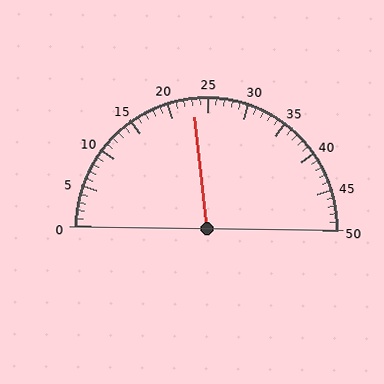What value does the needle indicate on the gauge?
The needle indicates approximately 23.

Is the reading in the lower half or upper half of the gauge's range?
The reading is in the lower half of the range (0 to 50).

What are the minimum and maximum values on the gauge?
The gauge ranges from 0 to 50.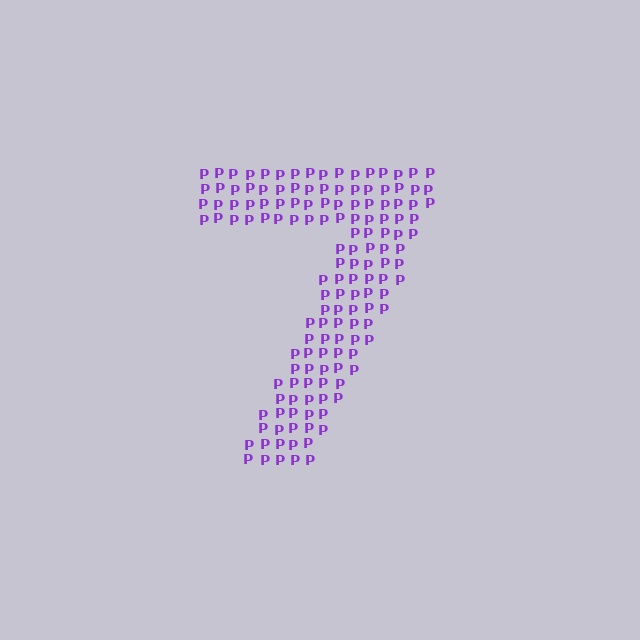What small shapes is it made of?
It is made of small letter P's.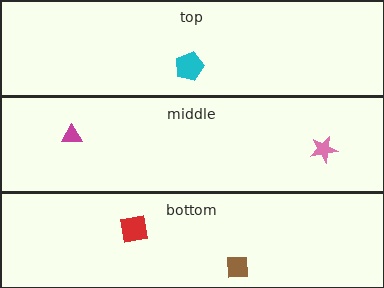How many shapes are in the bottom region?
2.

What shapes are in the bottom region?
The brown square, the red square.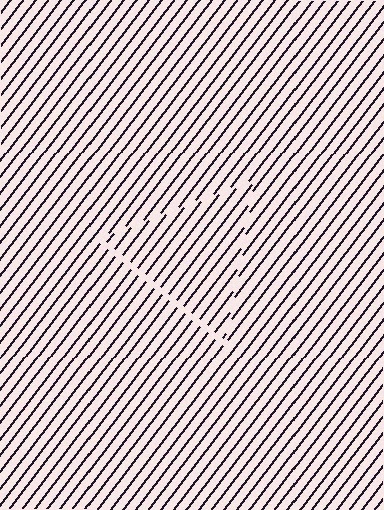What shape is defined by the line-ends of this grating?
An illusory triangle. The interior of the shape contains the same grating, shifted by half a period — the contour is defined by the phase discontinuity where line-ends from the inner and outer gratings abut.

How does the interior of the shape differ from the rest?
The interior of the shape contains the same grating, shifted by half a period — the contour is defined by the phase discontinuity where line-ends from the inner and outer gratings abut.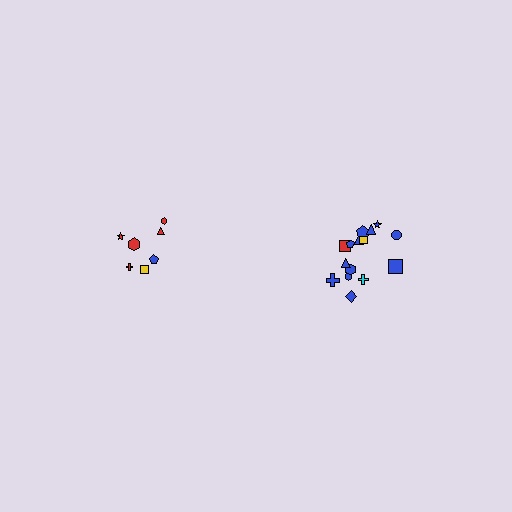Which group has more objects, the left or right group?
The right group.